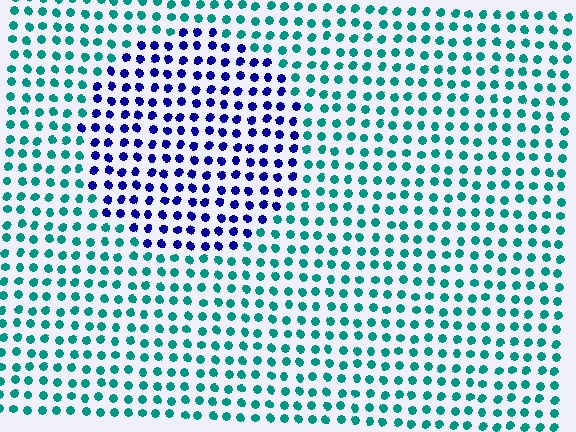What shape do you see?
I see a circle.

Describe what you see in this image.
The image is filled with small teal elements in a uniform arrangement. A circle-shaped region is visible where the elements are tinted to a slightly different hue, forming a subtle color boundary.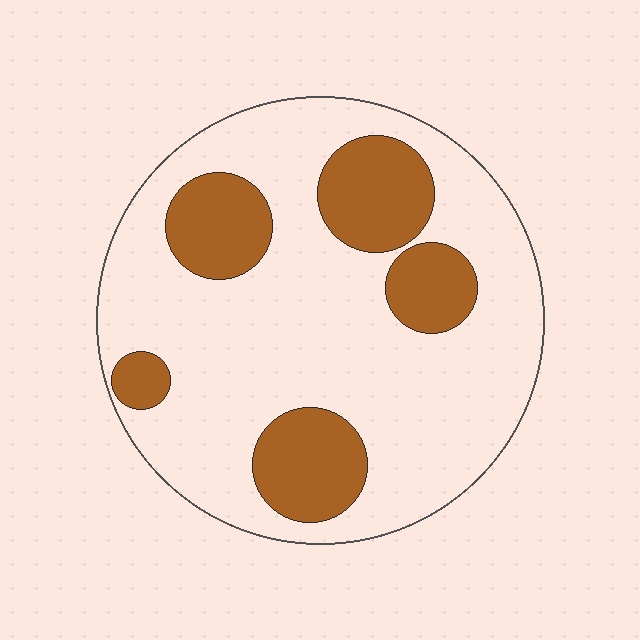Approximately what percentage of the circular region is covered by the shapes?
Approximately 25%.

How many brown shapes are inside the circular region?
5.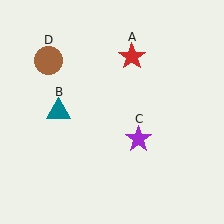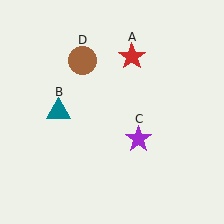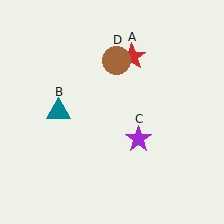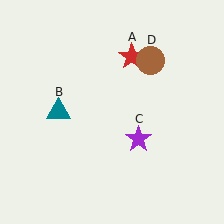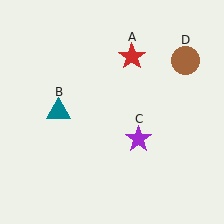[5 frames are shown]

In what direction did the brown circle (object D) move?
The brown circle (object D) moved right.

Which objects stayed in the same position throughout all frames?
Red star (object A) and teal triangle (object B) and purple star (object C) remained stationary.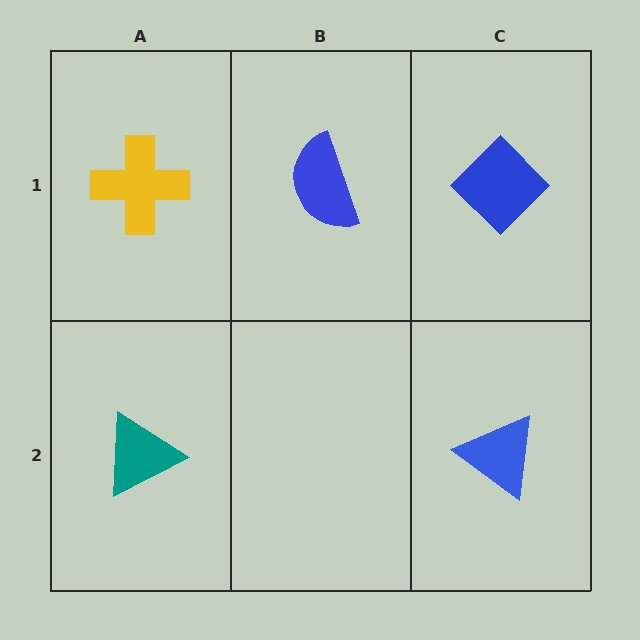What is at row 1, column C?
A blue diamond.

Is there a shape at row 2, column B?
No, that cell is empty.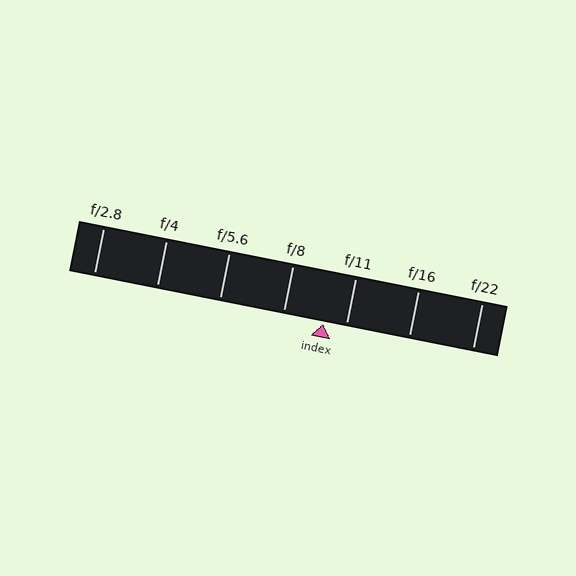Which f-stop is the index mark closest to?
The index mark is closest to f/11.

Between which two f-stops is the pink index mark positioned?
The index mark is between f/8 and f/11.